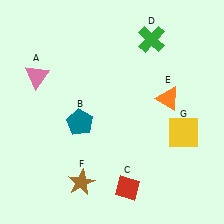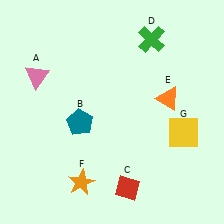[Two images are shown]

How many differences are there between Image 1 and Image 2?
There is 1 difference between the two images.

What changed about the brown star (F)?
In Image 1, F is brown. In Image 2, it changed to orange.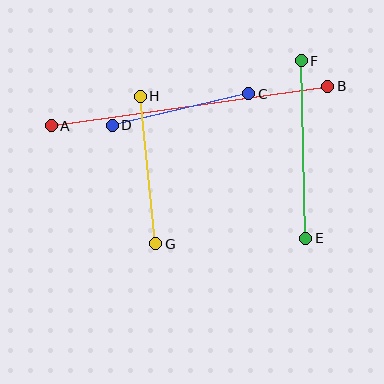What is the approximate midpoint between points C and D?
The midpoint is at approximately (180, 109) pixels.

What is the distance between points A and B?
The distance is approximately 279 pixels.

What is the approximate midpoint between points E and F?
The midpoint is at approximately (303, 150) pixels.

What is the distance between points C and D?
The distance is approximately 140 pixels.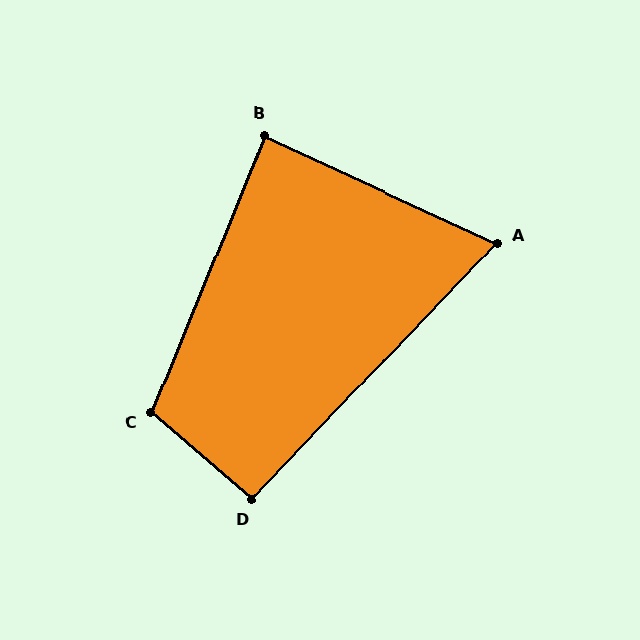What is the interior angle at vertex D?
Approximately 93 degrees (approximately right).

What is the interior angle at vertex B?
Approximately 87 degrees (approximately right).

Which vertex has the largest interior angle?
C, at approximately 109 degrees.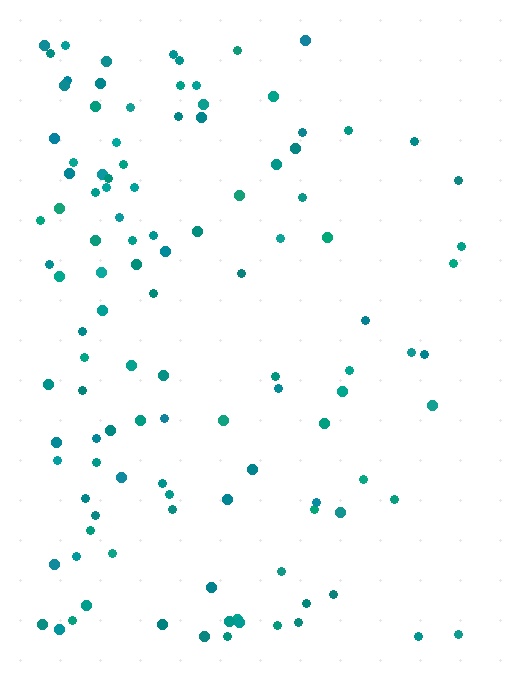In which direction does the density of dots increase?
From right to left, with the left side densest.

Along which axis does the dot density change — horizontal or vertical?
Horizontal.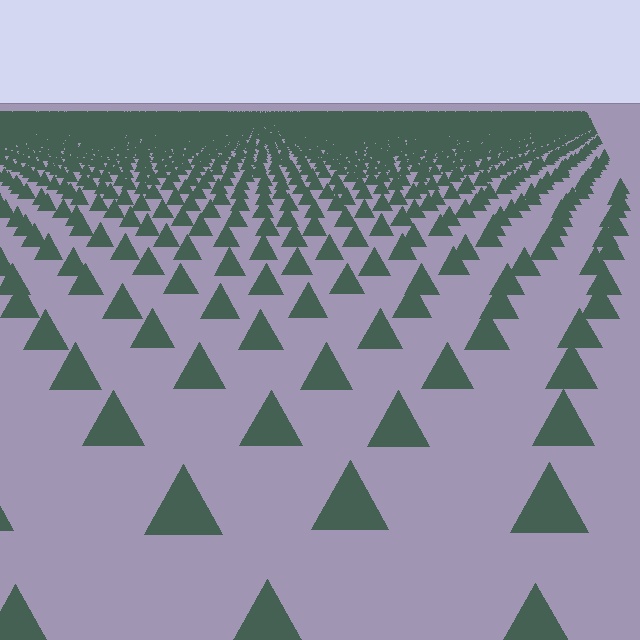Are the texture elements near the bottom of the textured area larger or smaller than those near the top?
Larger. Near the bottom, elements are closer to the viewer and appear at a bigger on-screen size.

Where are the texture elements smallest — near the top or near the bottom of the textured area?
Near the top.